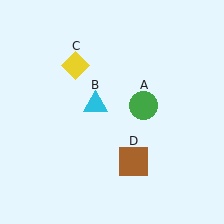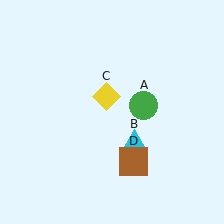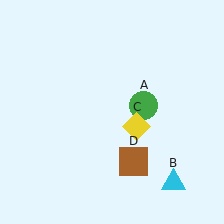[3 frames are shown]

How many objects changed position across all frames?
2 objects changed position: cyan triangle (object B), yellow diamond (object C).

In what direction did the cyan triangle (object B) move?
The cyan triangle (object B) moved down and to the right.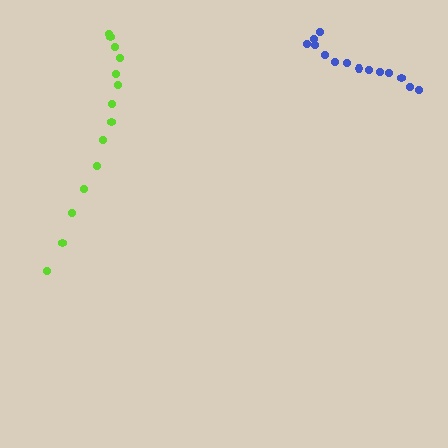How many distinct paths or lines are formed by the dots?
There are 2 distinct paths.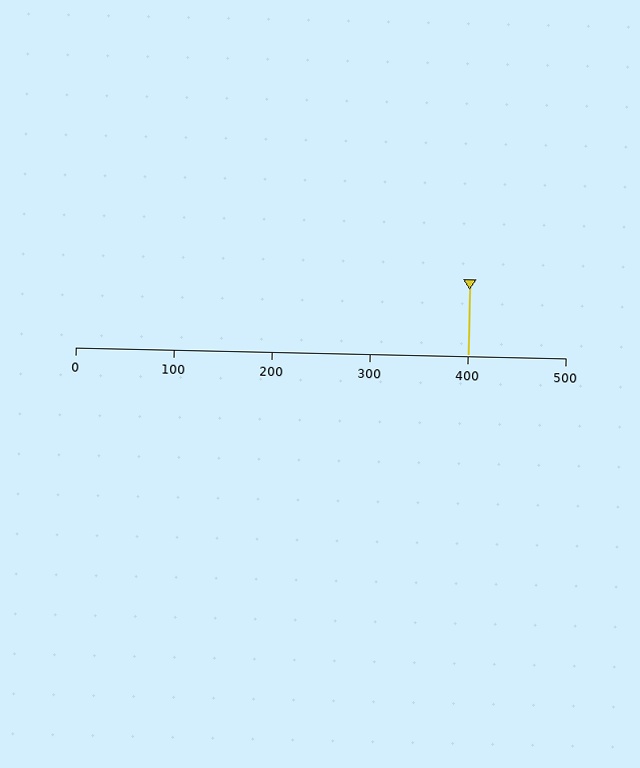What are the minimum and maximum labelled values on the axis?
The axis runs from 0 to 500.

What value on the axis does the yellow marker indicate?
The marker indicates approximately 400.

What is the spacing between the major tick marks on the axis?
The major ticks are spaced 100 apart.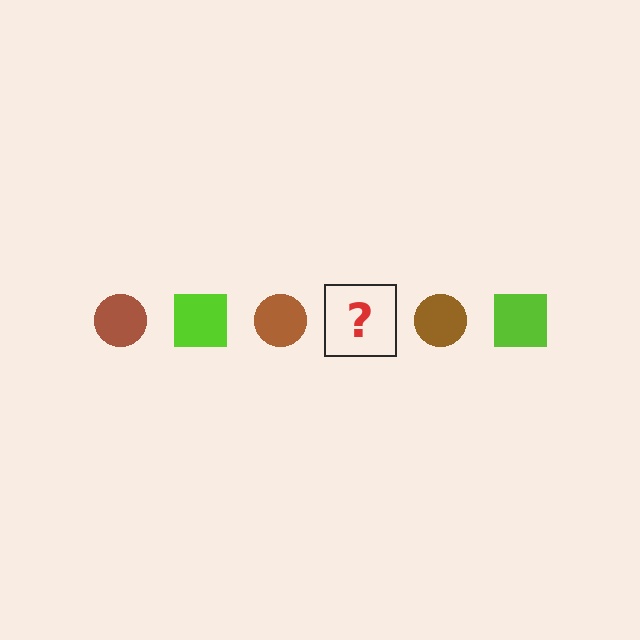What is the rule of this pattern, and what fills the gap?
The rule is that the pattern alternates between brown circle and lime square. The gap should be filled with a lime square.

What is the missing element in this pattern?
The missing element is a lime square.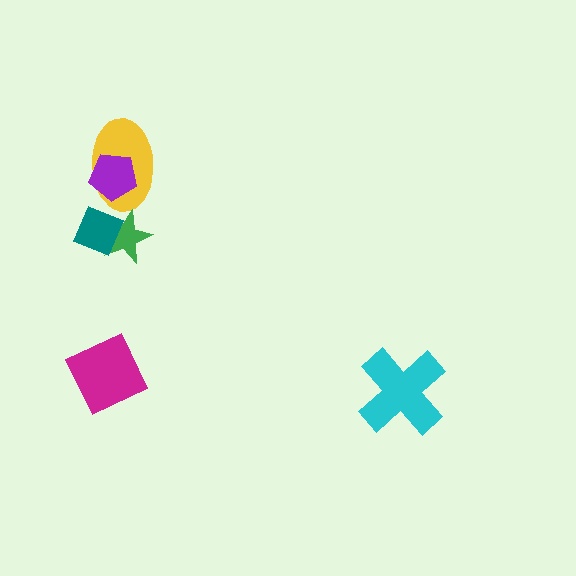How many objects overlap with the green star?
1 object overlaps with the green star.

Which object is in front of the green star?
The teal diamond is in front of the green star.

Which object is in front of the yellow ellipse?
The purple pentagon is in front of the yellow ellipse.